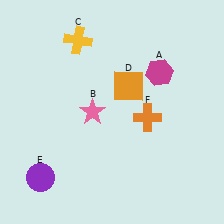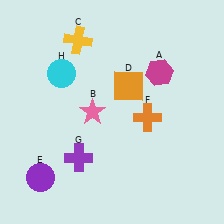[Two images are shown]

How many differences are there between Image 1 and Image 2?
There are 2 differences between the two images.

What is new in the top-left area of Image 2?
A cyan circle (H) was added in the top-left area of Image 2.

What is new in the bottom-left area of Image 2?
A purple cross (G) was added in the bottom-left area of Image 2.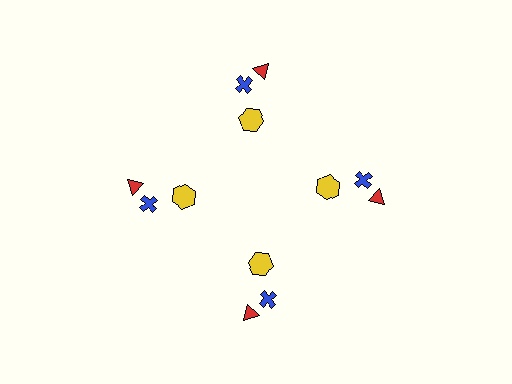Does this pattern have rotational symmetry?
Yes, this pattern has 4-fold rotational symmetry. It looks the same after rotating 90 degrees around the center.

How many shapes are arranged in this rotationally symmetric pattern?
There are 12 shapes, arranged in 4 groups of 3.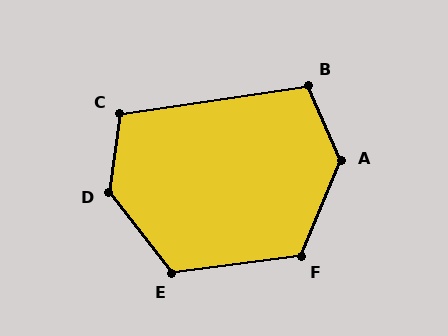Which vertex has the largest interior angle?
D, at approximately 135 degrees.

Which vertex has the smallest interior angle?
B, at approximately 105 degrees.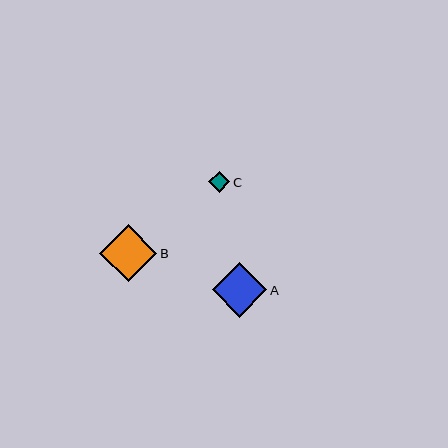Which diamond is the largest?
Diamond B is the largest with a size of approximately 57 pixels.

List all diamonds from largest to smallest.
From largest to smallest: B, A, C.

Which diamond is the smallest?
Diamond C is the smallest with a size of approximately 21 pixels.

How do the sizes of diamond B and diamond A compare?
Diamond B and diamond A are approximately the same size.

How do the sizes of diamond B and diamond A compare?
Diamond B and diamond A are approximately the same size.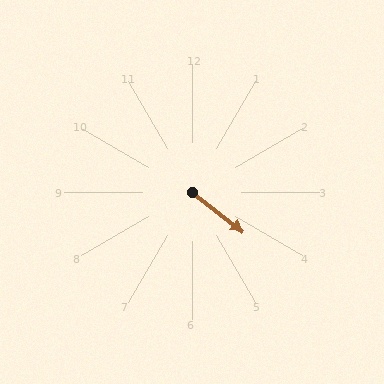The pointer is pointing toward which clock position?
Roughly 4 o'clock.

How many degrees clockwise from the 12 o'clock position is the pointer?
Approximately 128 degrees.